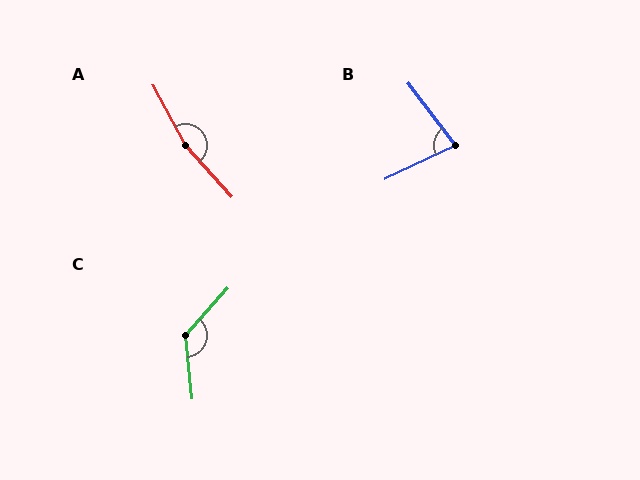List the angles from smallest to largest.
B (78°), C (133°), A (166°).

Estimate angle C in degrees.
Approximately 133 degrees.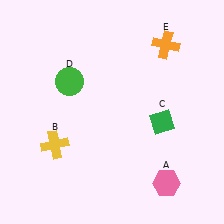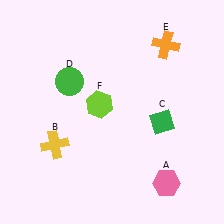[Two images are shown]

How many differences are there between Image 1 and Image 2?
There is 1 difference between the two images.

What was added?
A lime hexagon (F) was added in Image 2.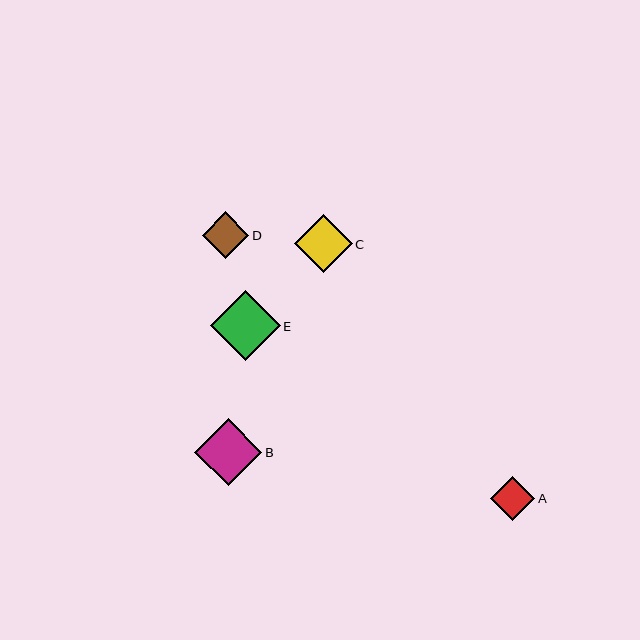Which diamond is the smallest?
Diamond A is the smallest with a size of approximately 44 pixels.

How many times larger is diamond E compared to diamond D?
Diamond E is approximately 1.5 times the size of diamond D.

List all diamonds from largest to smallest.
From largest to smallest: E, B, C, D, A.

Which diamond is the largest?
Diamond E is the largest with a size of approximately 69 pixels.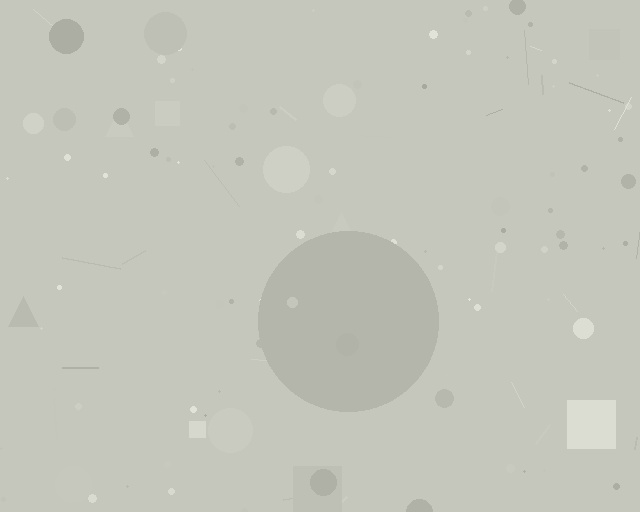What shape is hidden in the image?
A circle is hidden in the image.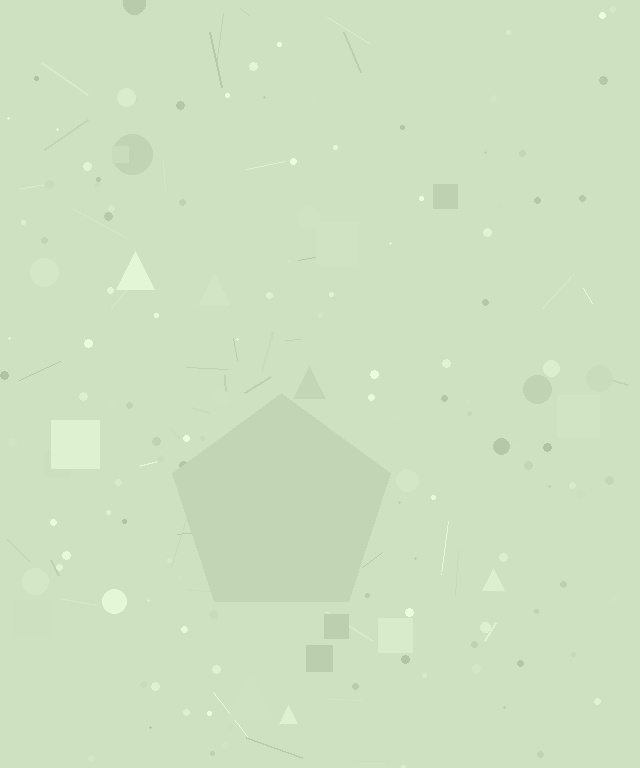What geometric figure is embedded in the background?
A pentagon is embedded in the background.